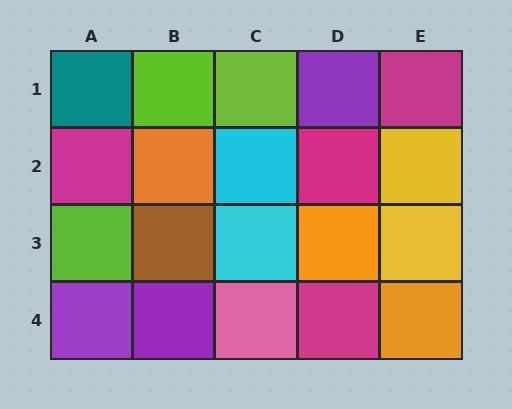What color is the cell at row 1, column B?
Lime.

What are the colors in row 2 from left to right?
Magenta, orange, cyan, magenta, yellow.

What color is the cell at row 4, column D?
Magenta.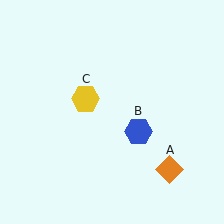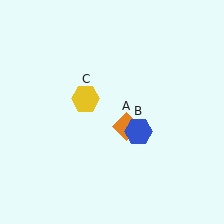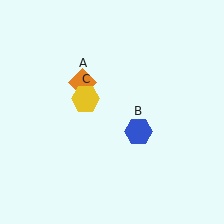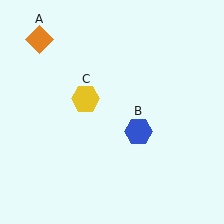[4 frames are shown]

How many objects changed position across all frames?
1 object changed position: orange diamond (object A).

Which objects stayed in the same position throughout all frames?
Blue hexagon (object B) and yellow hexagon (object C) remained stationary.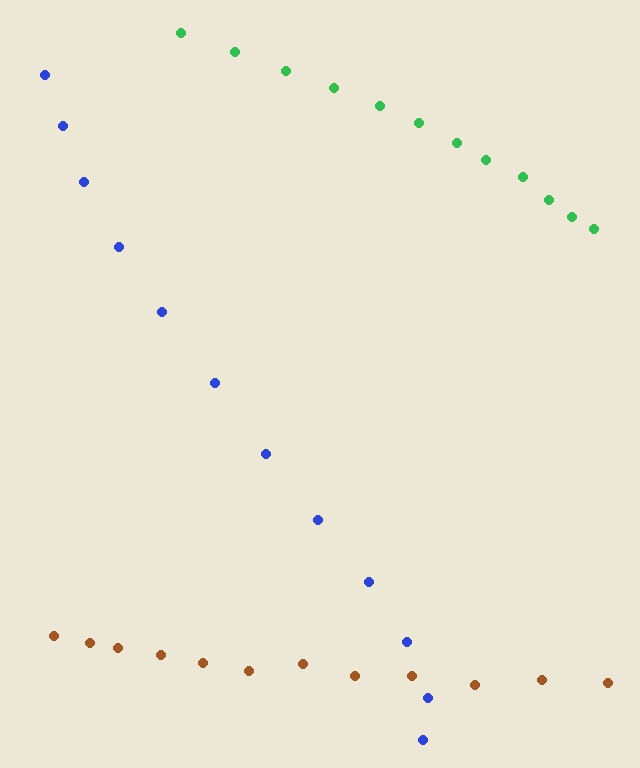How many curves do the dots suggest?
There are 3 distinct paths.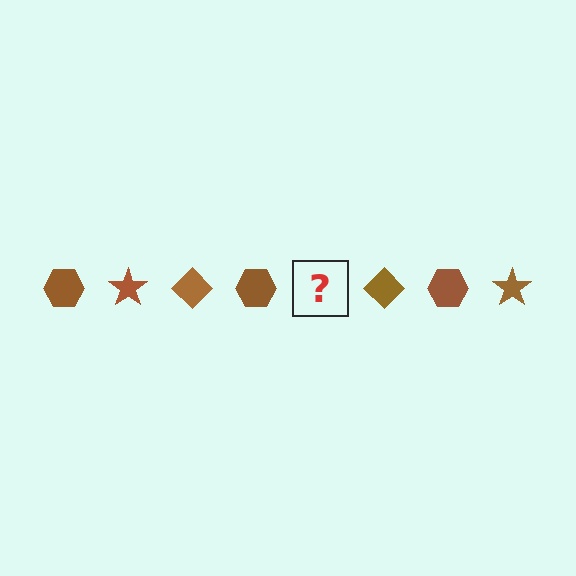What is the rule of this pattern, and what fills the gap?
The rule is that the pattern cycles through hexagon, star, diamond shapes in brown. The gap should be filled with a brown star.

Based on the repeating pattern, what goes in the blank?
The blank should be a brown star.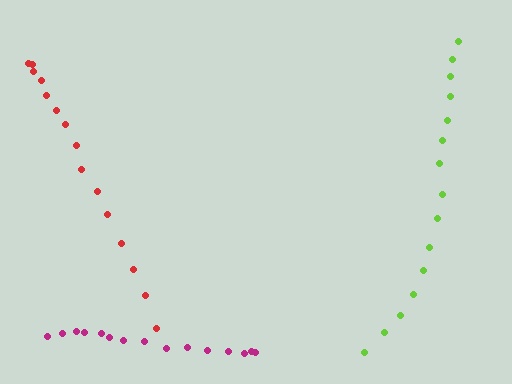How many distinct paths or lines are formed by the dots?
There are 3 distinct paths.